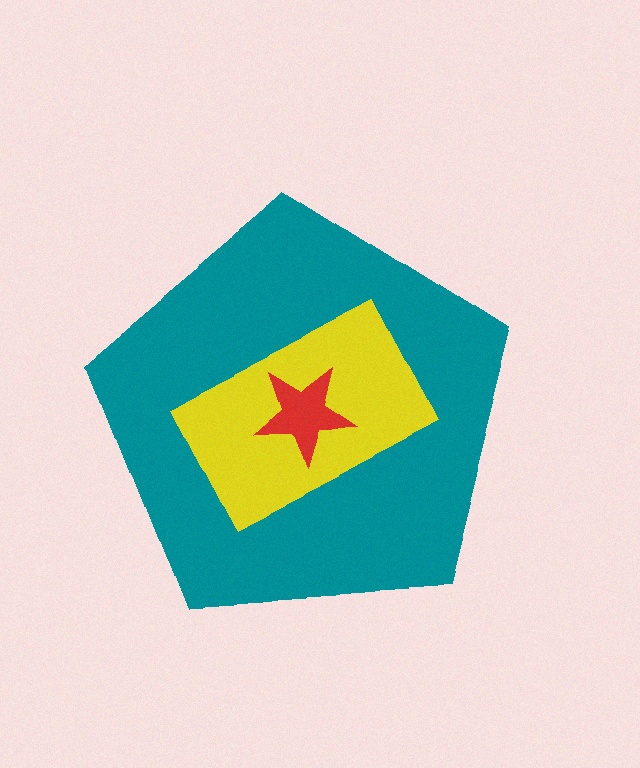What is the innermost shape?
The red star.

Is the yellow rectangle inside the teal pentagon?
Yes.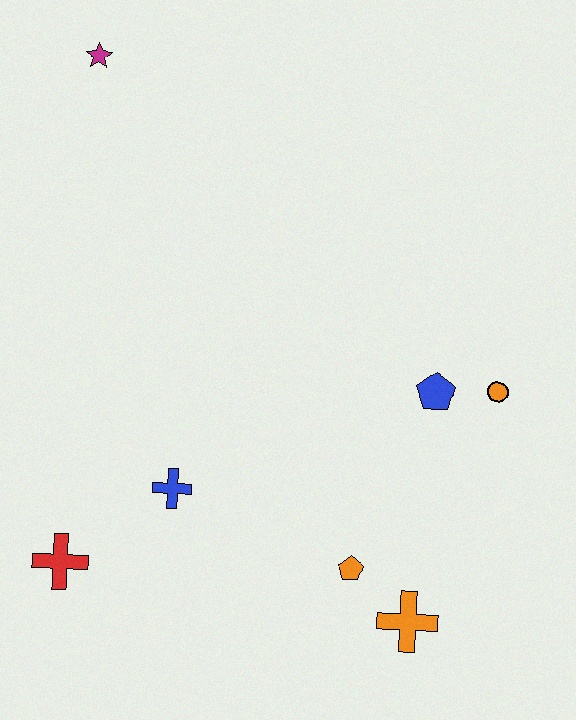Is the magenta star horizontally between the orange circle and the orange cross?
No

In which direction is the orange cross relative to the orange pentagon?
The orange cross is to the right of the orange pentagon.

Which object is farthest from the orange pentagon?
The magenta star is farthest from the orange pentagon.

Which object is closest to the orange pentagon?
The orange cross is closest to the orange pentagon.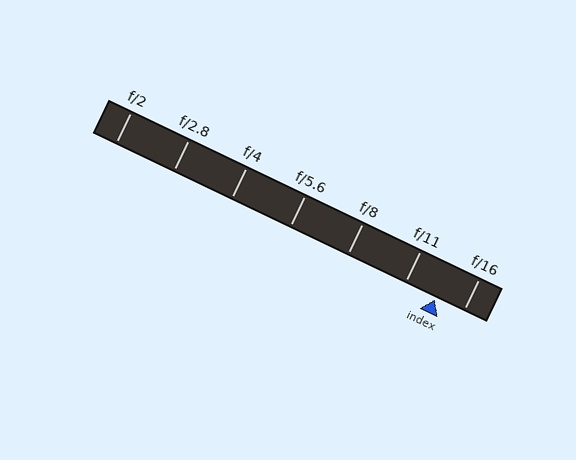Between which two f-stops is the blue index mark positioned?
The index mark is between f/11 and f/16.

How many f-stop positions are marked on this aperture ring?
There are 7 f-stop positions marked.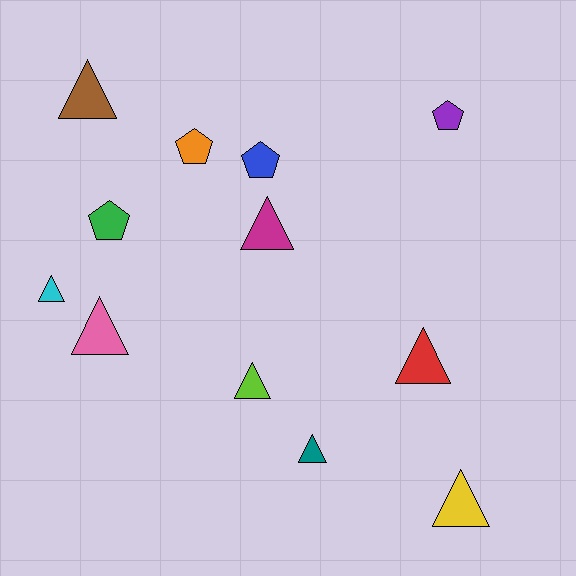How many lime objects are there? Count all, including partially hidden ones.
There is 1 lime object.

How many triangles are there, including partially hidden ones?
There are 8 triangles.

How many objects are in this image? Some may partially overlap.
There are 12 objects.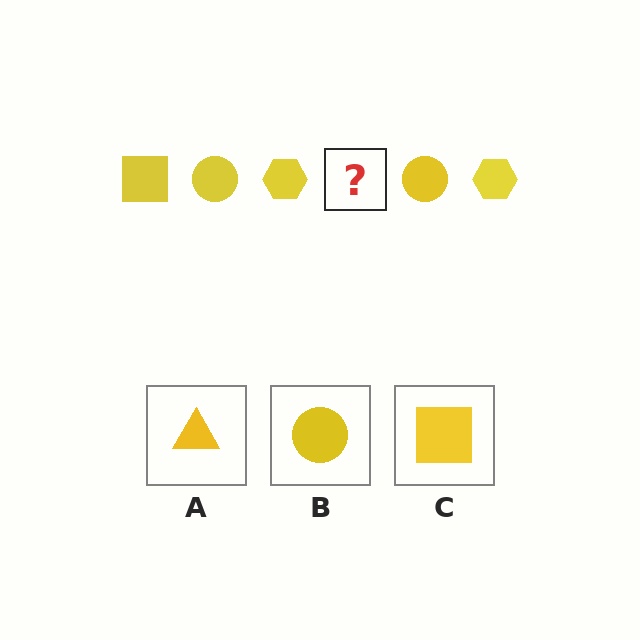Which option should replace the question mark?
Option C.